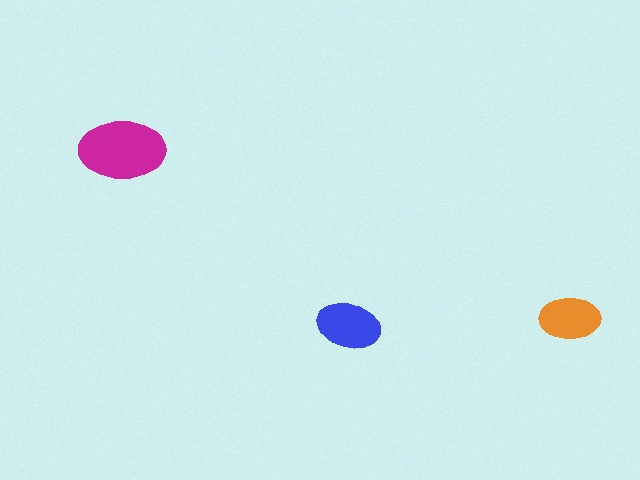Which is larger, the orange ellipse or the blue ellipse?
The blue one.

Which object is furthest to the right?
The orange ellipse is rightmost.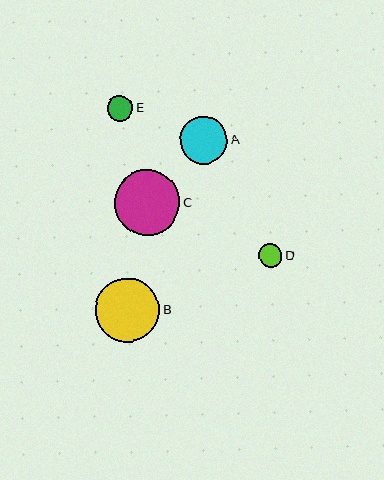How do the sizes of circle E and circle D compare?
Circle E and circle D are approximately the same size.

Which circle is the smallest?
Circle D is the smallest with a size of approximately 24 pixels.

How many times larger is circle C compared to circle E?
Circle C is approximately 2.6 times the size of circle E.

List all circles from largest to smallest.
From largest to smallest: C, B, A, E, D.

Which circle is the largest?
Circle C is the largest with a size of approximately 65 pixels.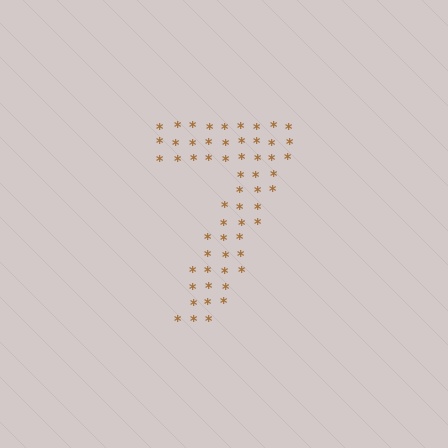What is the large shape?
The large shape is the digit 7.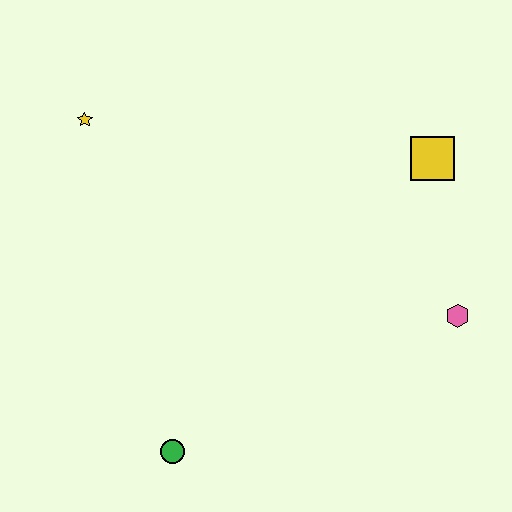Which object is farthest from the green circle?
The yellow square is farthest from the green circle.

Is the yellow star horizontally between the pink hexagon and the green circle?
No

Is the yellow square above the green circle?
Yes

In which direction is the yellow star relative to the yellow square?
The yellow star is to the left of the yellow square.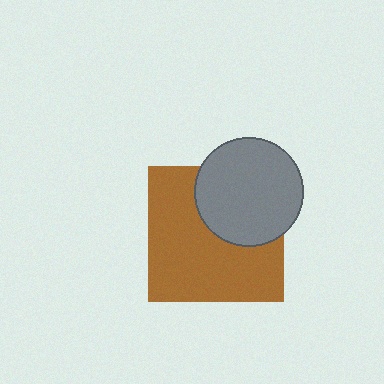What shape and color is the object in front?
The object in front is a gray circle.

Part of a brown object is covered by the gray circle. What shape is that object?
It is a square.